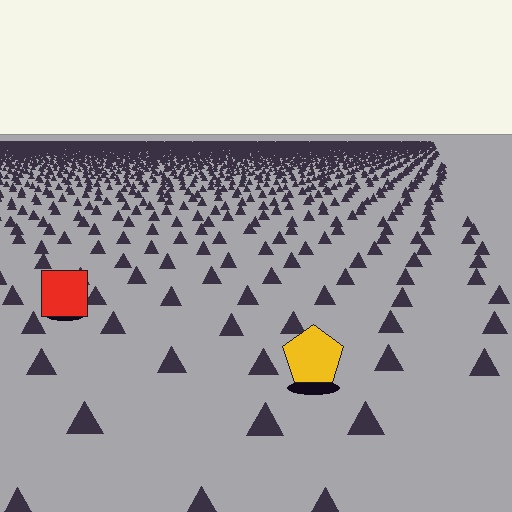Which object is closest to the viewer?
The yellow pentagon is closest. The texture marks near it are larger and more spread out.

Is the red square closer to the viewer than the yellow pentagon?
No. The yellow pentagon is closer — you can tell from the texture gradient: the ground texture is coarser near it.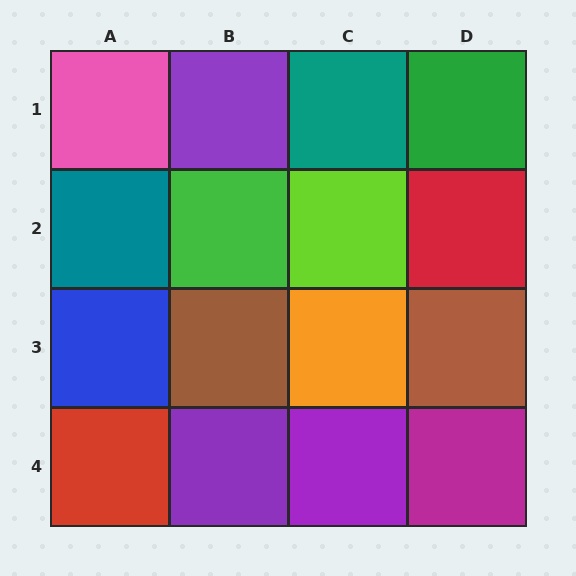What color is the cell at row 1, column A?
Pink.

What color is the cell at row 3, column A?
Blue.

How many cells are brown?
2 cells are brown.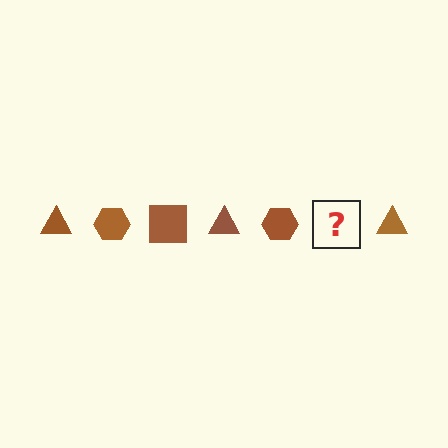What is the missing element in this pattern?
The missing element is a brown square.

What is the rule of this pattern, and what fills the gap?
The rule is that the pattern cycles through triangle, hexagon, square shapes in brown. The gap should be filled with a brown square.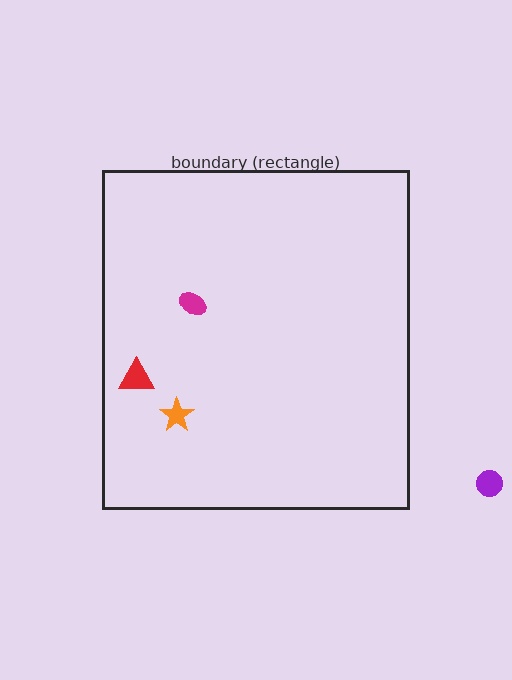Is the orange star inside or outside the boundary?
Inside.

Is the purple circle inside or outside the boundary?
Outside.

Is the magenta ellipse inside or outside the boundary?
Inside.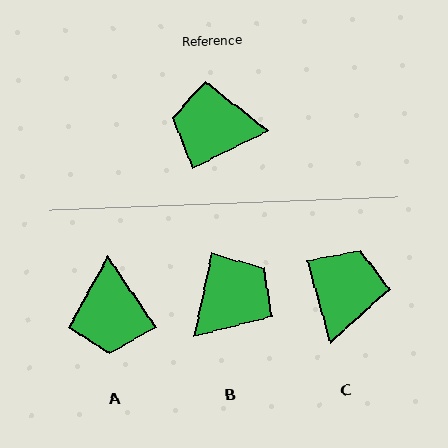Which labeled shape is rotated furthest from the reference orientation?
B, about 128 degrees away.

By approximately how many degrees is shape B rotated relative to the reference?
Approximately 128 degrees clockwise.